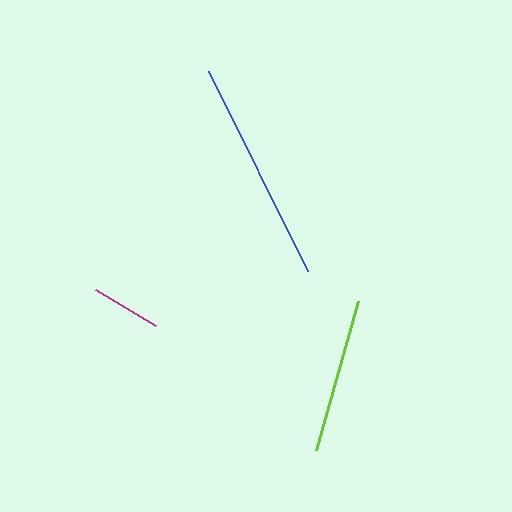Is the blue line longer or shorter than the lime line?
The blue line is longer than the lime line.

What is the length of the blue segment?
The blue segment is approximately 224 pixels long.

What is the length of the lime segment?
The lime segment is approximately 155 pixels long.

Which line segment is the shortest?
The magenta line is the shortest at approximately 70 pixels.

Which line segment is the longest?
The blue line is the longest at approximately 224 pixels.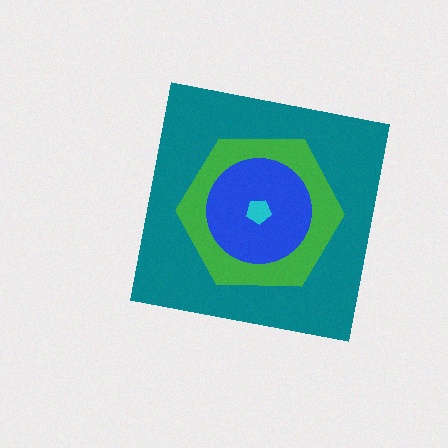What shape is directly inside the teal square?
The green hexagon.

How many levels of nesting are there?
4.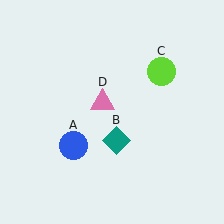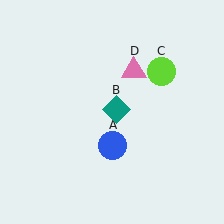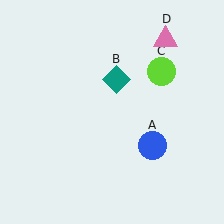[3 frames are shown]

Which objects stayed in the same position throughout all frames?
Lime circle (object C) remained stationary.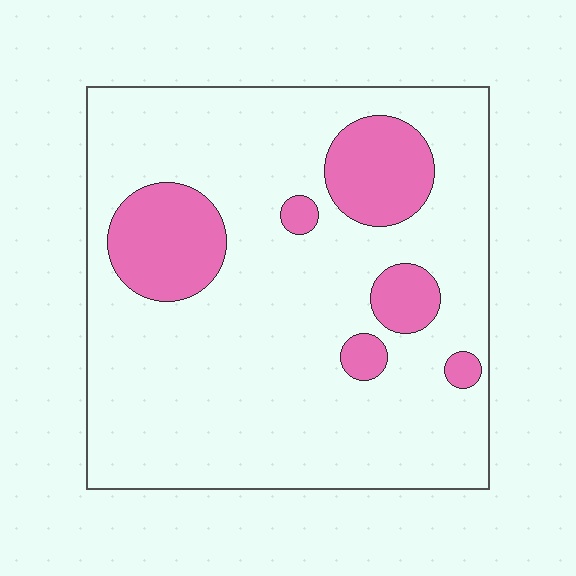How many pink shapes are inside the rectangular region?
6.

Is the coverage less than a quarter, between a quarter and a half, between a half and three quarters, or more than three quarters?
Less than a quarter.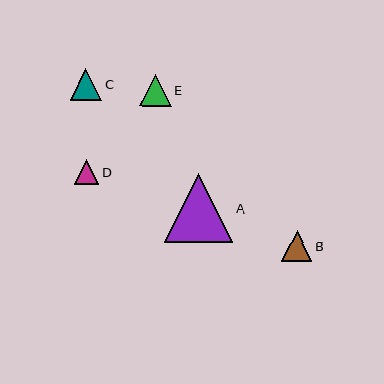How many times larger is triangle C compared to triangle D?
Triangle C is approximately 1.3 times the size of triangle D.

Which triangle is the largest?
Triangle A is the largest with a size of approximately 68 pixels.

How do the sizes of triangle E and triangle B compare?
Triangle E and triangle B are approximately the same size.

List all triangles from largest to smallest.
From largest to smallest: A, E, C, B, D.